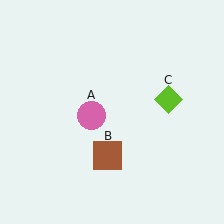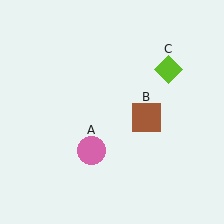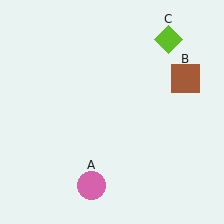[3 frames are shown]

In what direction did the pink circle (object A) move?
The pink circle (object A) moved down.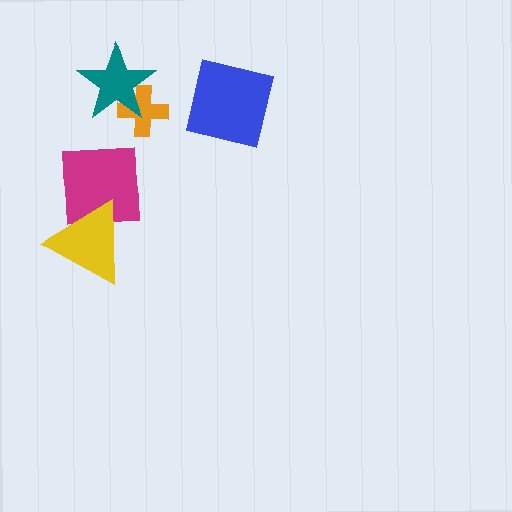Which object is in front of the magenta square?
The yellow triangle is in front of the magenta square.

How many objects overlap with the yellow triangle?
1 object overlaps with the yellow triangle.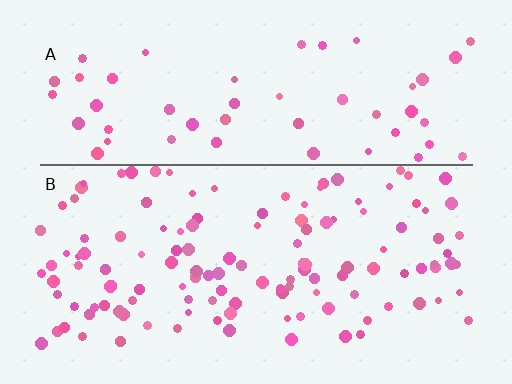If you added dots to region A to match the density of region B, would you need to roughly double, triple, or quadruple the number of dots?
Approximately double.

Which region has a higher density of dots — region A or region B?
B (the bottom).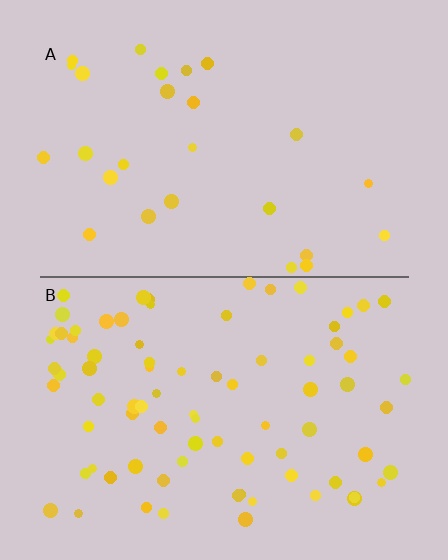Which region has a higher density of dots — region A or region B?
B (the bottom).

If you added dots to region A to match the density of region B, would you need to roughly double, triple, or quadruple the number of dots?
Approximately triple.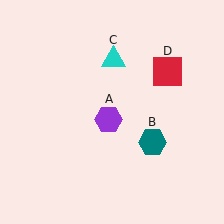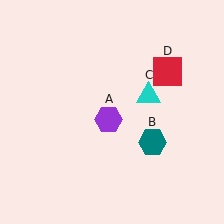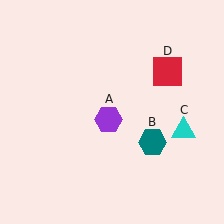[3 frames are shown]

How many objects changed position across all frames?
1 object changed position: cyan triangle (object C).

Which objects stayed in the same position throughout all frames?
Purple hexagon (object A) and teal hexagon (object B) and red square (object D) remained stationary.